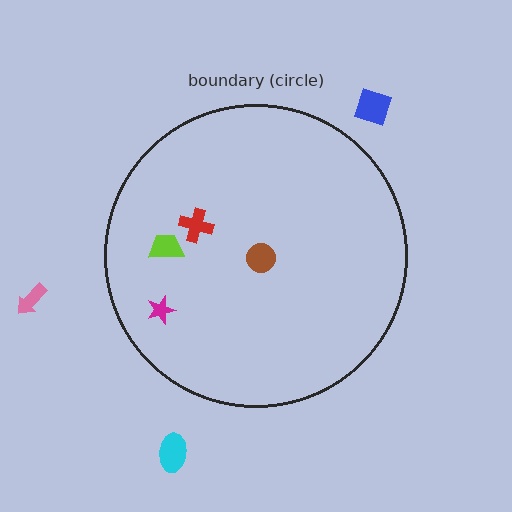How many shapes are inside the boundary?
4 inside, 3 outside.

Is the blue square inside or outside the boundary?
Outside.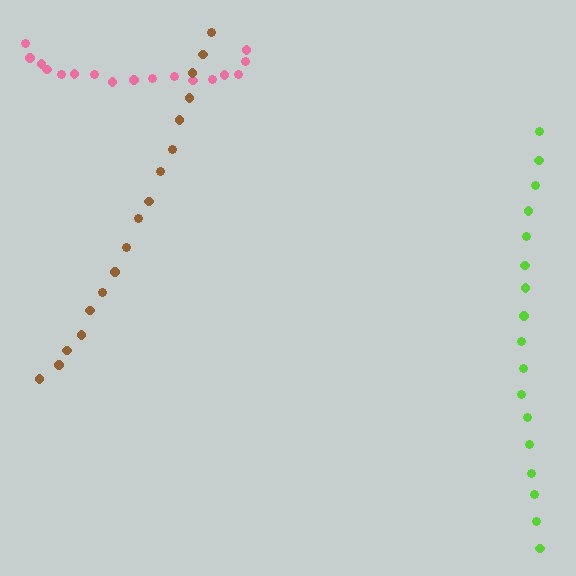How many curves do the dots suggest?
There are 3 distinct paths.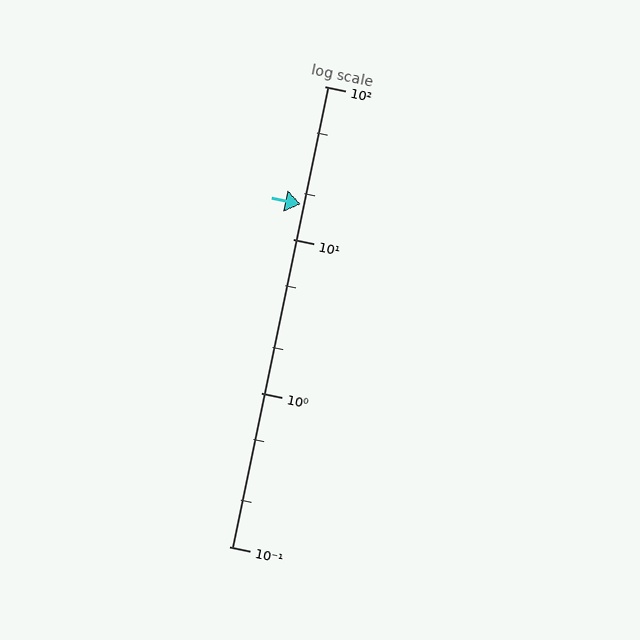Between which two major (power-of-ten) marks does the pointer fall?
The pointer is between 10 and 100.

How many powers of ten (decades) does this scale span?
The scale spans 3 decades, from 0.1 to 100.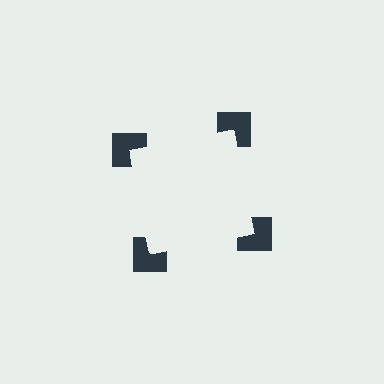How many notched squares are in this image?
There are 4 — one at each vertex of the illusory square.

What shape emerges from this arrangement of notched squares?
An illusory square — its edges are inferred from the aligned wedge cuts in the notched squares, not physically drawn.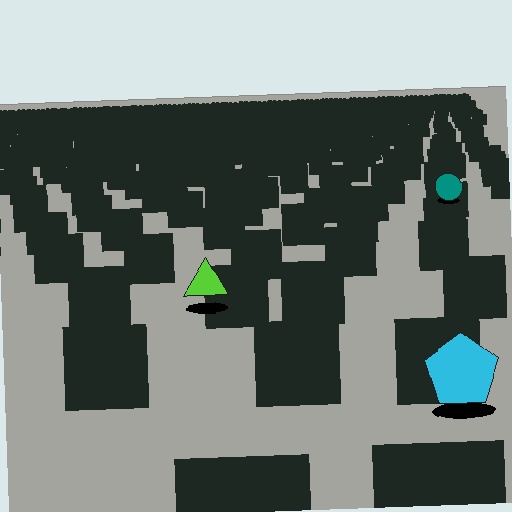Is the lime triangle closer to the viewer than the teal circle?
Yes. The lime triangle is closer — you can tell from the texture gradient: the ground texture is coarser near it.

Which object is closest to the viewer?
The cyan pentagon is closest. The texture marks near it are larger and more spread out.